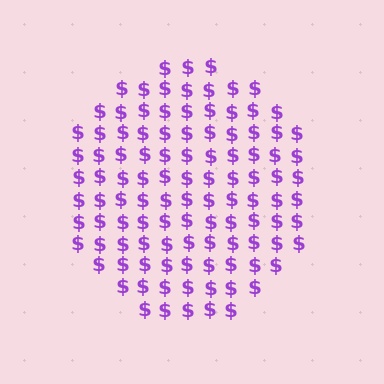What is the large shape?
The large shape is a circle.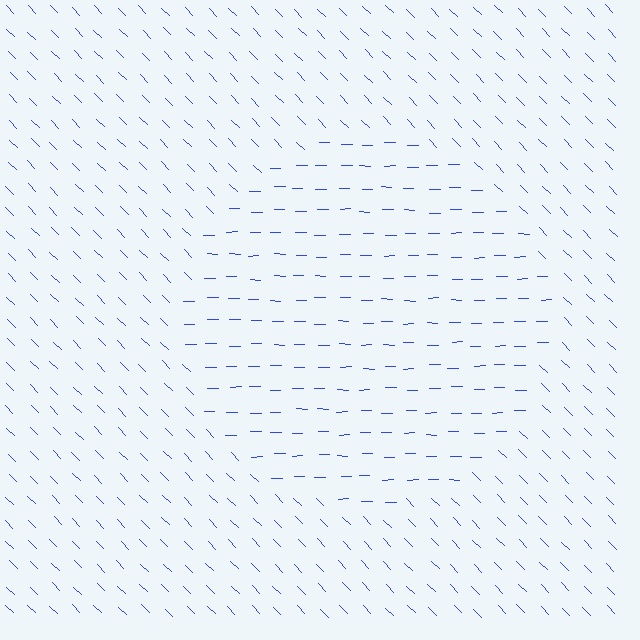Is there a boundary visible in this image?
Yes, there is a texture boundary formed by a change in line orientation.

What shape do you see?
I see a circle.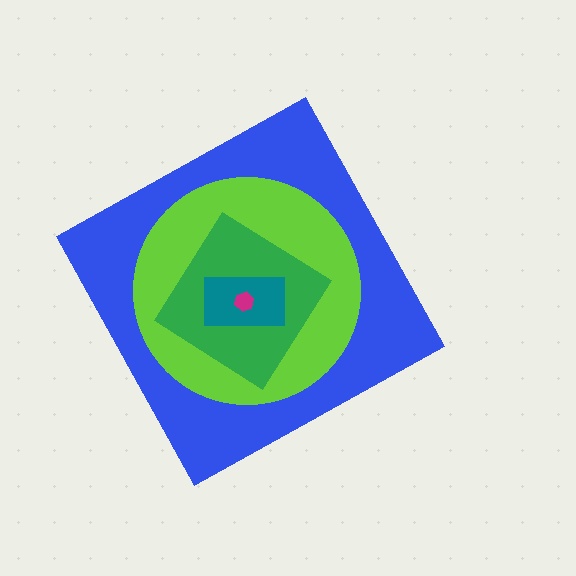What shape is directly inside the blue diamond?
The lime circle.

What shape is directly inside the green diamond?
The teal rectangle.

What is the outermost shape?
The blue diamond.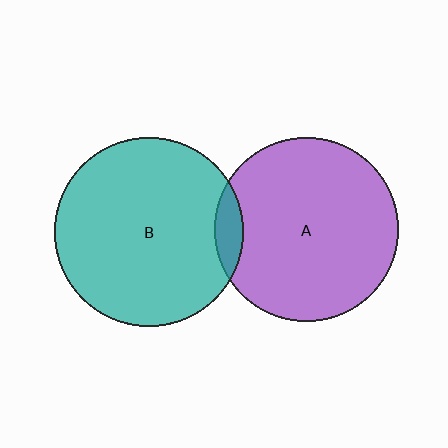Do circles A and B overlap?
Yes.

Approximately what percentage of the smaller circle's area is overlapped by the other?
Approximately 5%.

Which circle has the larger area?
Circle B (teal).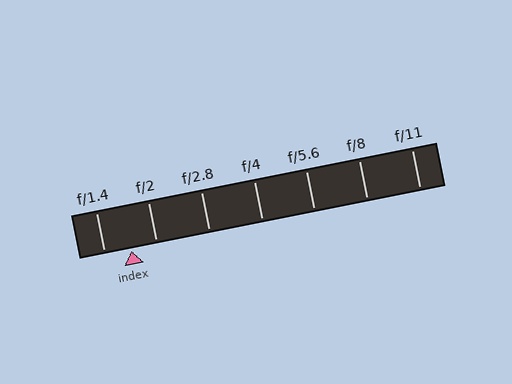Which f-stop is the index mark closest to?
The index mark is closest to f/2.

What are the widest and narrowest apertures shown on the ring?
The widest aperture shown is f/1.4 and the narrowest is f/11.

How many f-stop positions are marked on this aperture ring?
There are 7 f-stop positions marked.